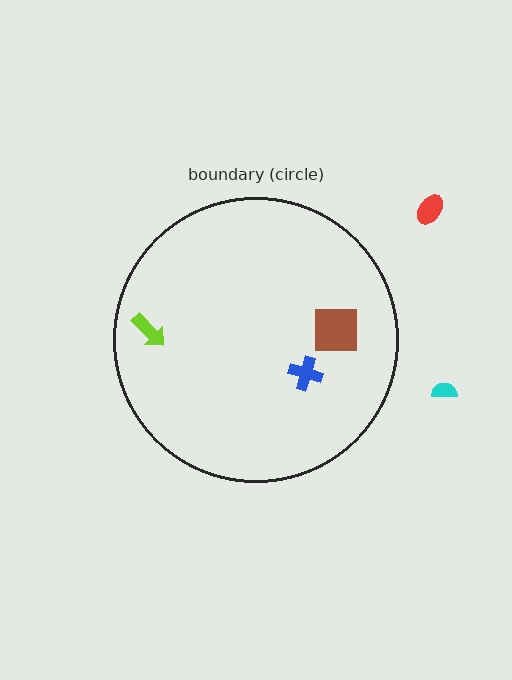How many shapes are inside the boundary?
3 inside, 2 outside.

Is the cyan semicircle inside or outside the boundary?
Outside.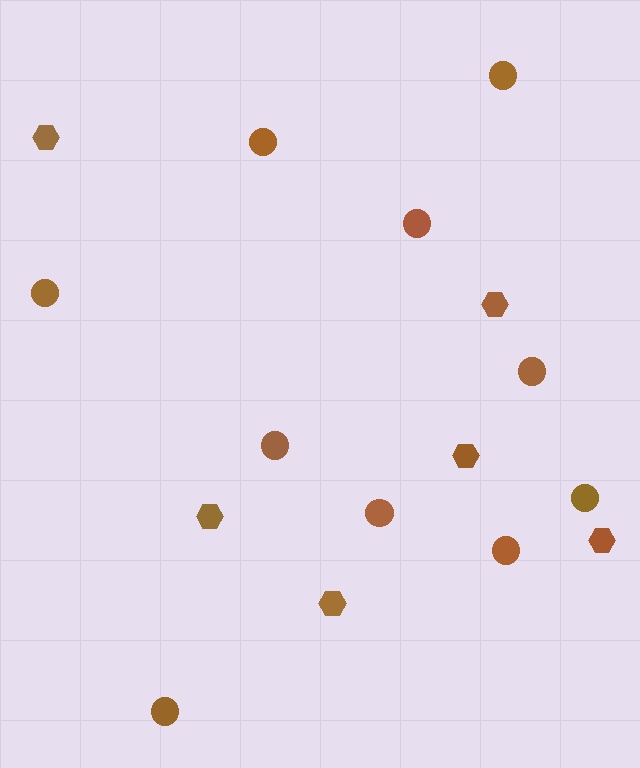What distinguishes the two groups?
There are 2 groups: one group of hexagons (6) and one group of circles (10).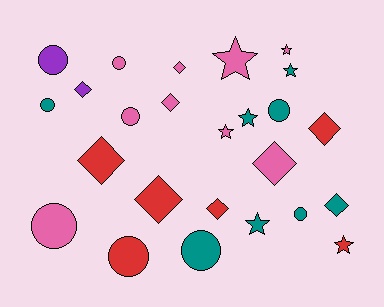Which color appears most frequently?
Pink, with 9 objects.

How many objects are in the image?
There are 25 objects.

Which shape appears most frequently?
Diamond, with 9 objects.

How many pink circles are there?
There are 3 pink circles.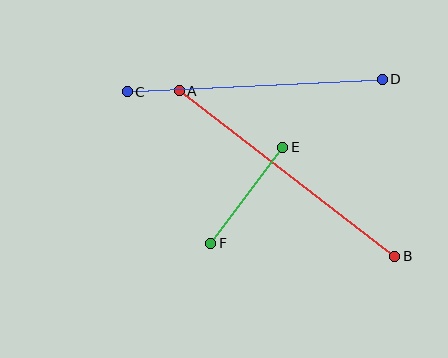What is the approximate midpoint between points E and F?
The midpoint is at approximately (247, 195) pixels.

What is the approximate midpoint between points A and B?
The midpoint is at approximately (287, 173) pixels.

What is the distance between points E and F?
The distance is approximately 120 pixels.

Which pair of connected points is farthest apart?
Points A and B are farthest apart.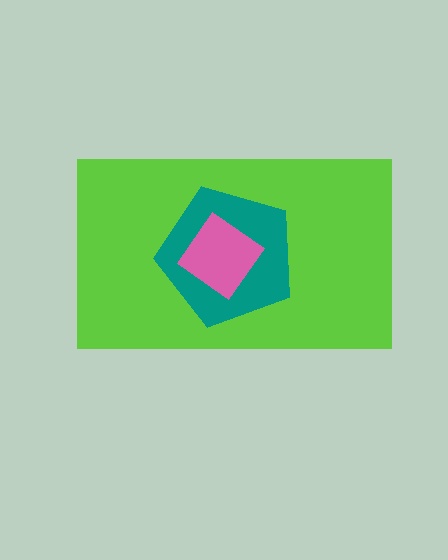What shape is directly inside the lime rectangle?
The teal pentagon.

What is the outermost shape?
The lime rectangle.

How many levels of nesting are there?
3.